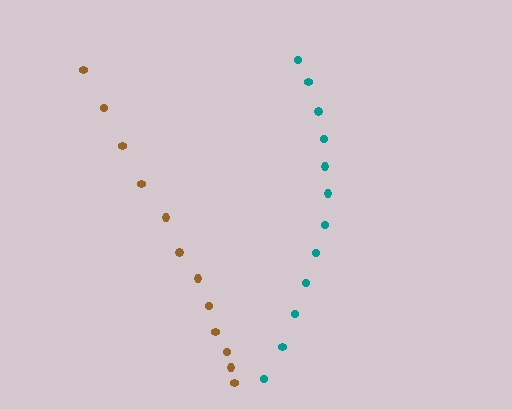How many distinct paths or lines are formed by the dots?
There are 2 distinct paths.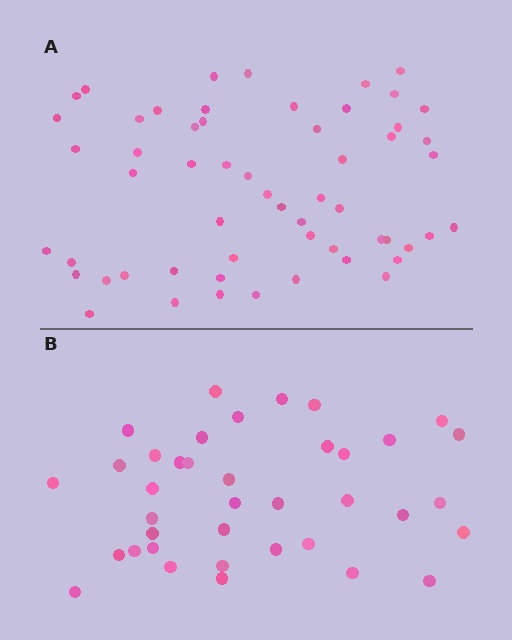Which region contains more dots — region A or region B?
Region A (the top region) has more dots.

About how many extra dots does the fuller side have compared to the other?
Region A has approximately 20 more dots than region B.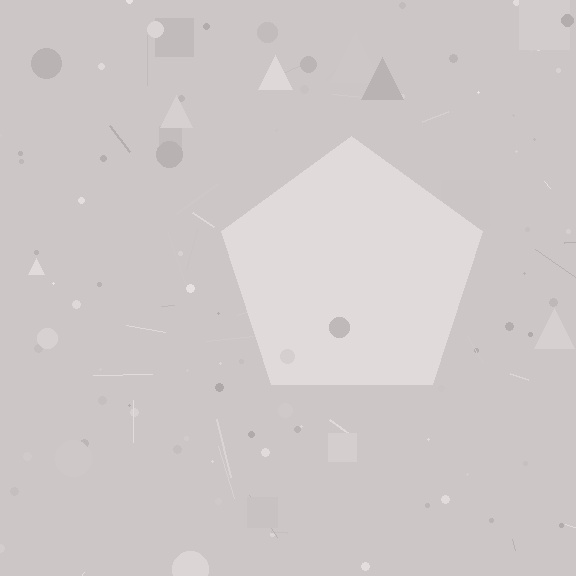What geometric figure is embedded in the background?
A pentagon is embedded in the background.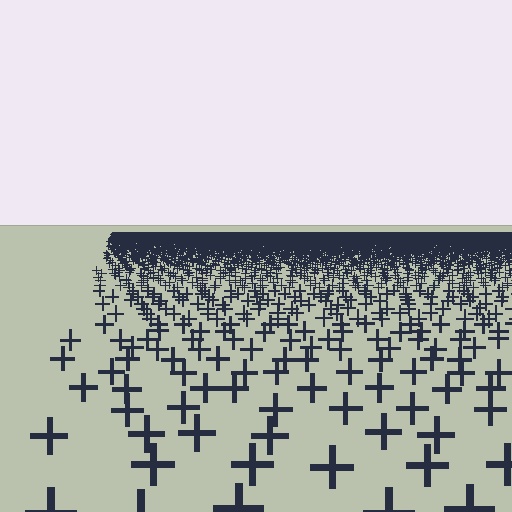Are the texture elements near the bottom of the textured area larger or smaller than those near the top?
Larger. Near the bottom, elements are closer to the viewer and appear at a bigger on-screen size.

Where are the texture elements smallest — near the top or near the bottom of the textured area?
Near the top.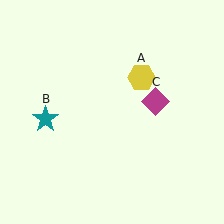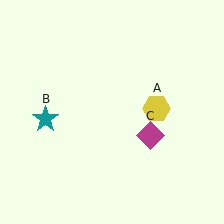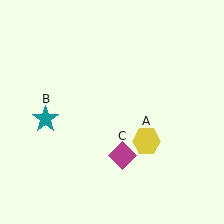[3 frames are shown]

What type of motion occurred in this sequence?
The yellow hexagon (object A), magenta diamond (object C) rotated clockwise around the center of the scene.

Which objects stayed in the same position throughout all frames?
Teal star (object B) remained stationary.